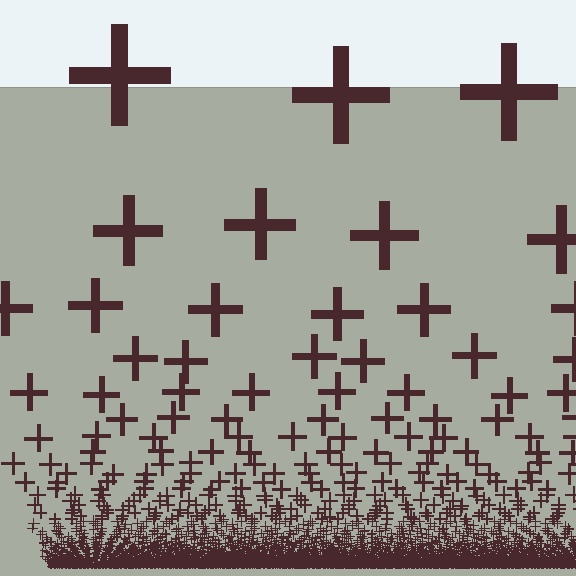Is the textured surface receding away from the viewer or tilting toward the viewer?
The surface appears to tilt toward the viewer. Texture elements get larger and sparser toward the top.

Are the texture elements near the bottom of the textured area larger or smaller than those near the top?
Smaller. The gradient is inverted — elements near the bottom are smaller and denser.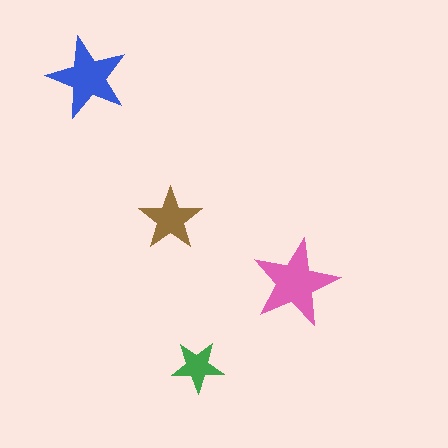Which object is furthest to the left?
The blue star is leftmost.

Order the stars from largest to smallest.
the pink one, the blue one, the brown one, the green one.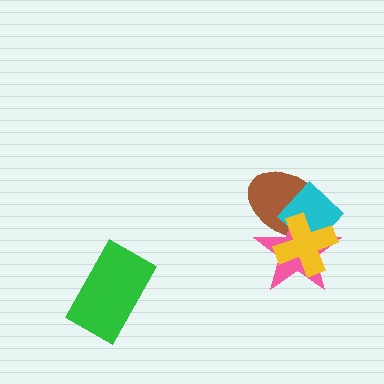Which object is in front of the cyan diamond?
The yellow cross is in front of the cyan diamond.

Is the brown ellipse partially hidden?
Yes, it is partially covered by another shape.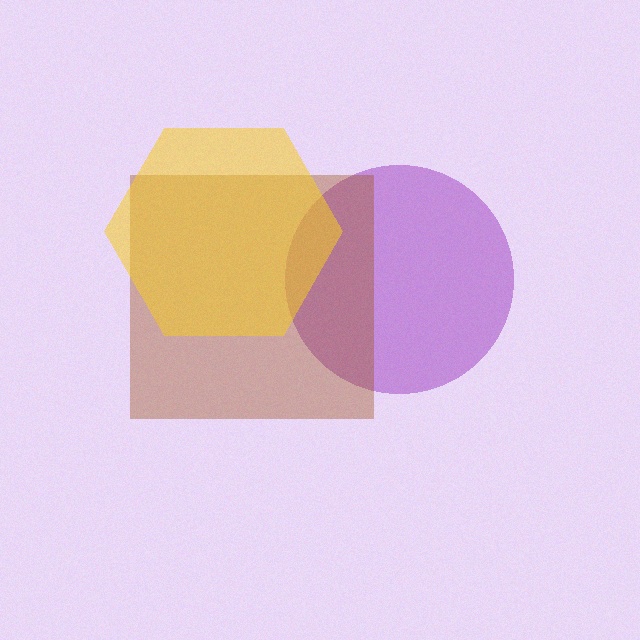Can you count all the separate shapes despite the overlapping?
Yes, there are 3 separate shapes.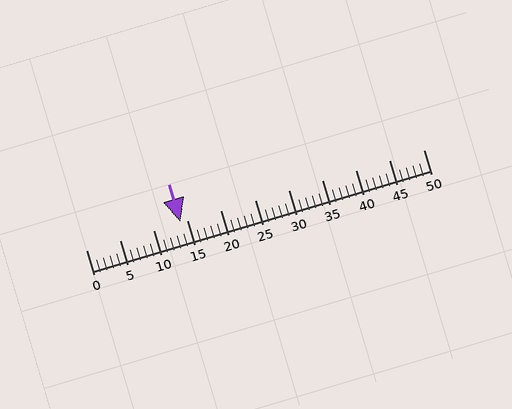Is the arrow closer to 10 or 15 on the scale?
The arrow is closer to 15.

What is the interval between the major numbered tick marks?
The major tick marks are spaced 5 units apart.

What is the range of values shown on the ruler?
The ruler shows values from 0 to 50.